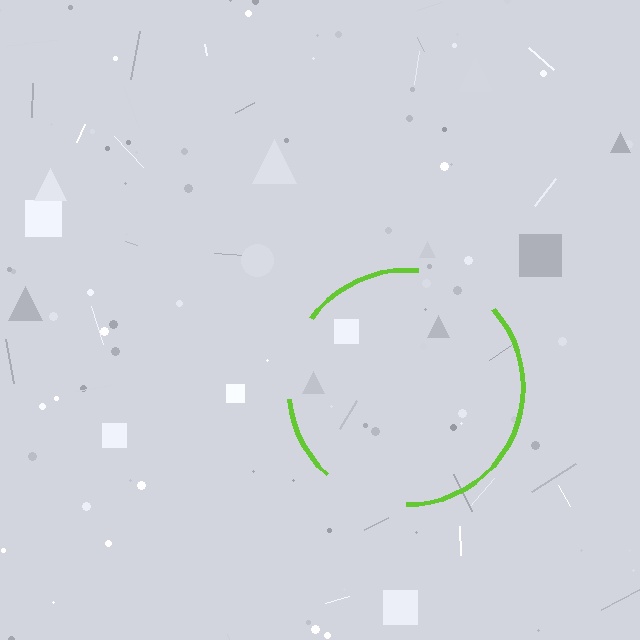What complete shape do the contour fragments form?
The contour fragments form a circle.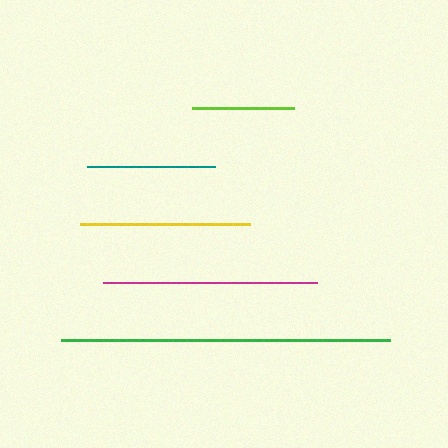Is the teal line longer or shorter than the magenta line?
The magenta line is longer than the teal line.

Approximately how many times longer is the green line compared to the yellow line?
The green line is approximately 1.9 times the length of the yellow line.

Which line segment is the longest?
The green line is the longest at approximately 329 pixels.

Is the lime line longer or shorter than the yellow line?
The yellow line is longer than the lime line.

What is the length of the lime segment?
The lime segment is approximately 102 pixels long.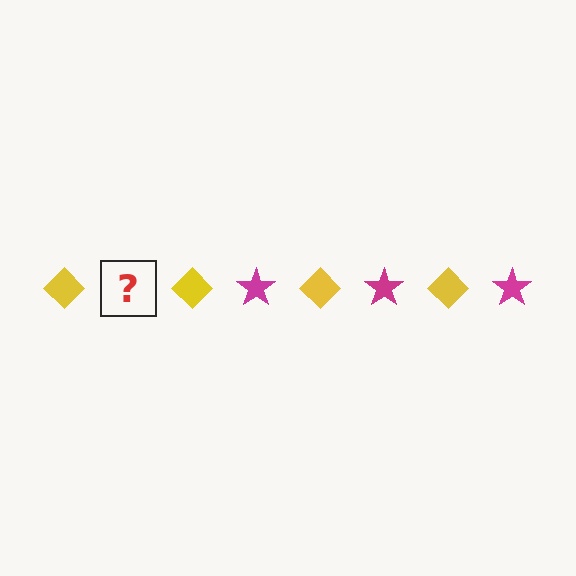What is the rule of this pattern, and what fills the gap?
The rule is that the pattern alternates between yellow diamond and magenta star. The gap should be filled with a magenta star.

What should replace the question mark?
The question mark should be replaced with a magenta star.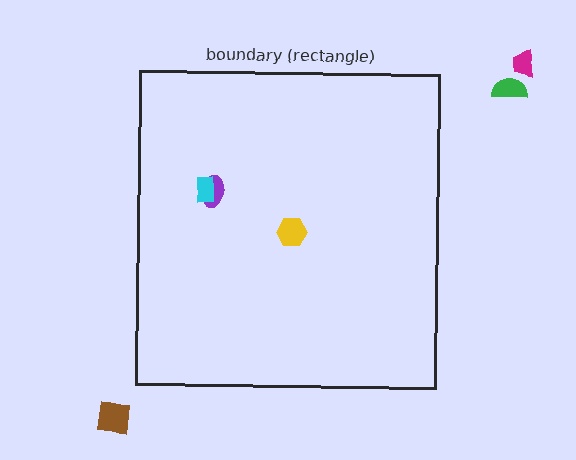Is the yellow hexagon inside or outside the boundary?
Inside.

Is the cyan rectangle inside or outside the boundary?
Inside.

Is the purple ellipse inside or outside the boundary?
Inside.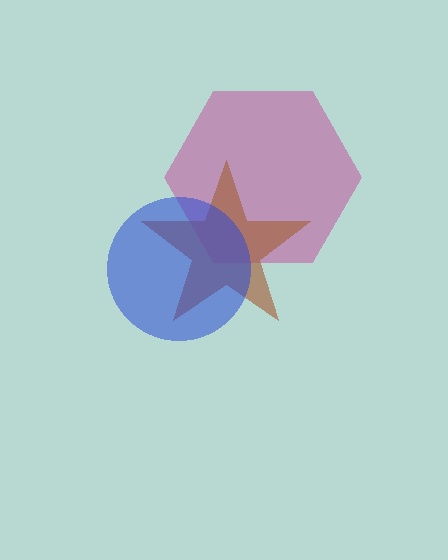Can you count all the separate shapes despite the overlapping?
Yes, there are 3 separate shapes.